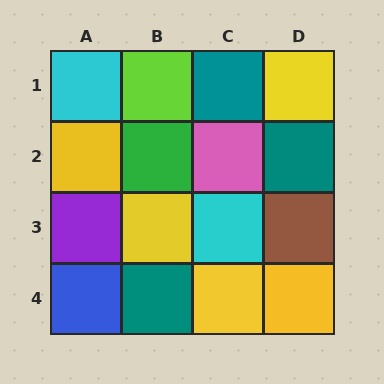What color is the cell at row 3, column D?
Brown.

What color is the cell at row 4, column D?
Yellow.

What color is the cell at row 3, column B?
Yellow.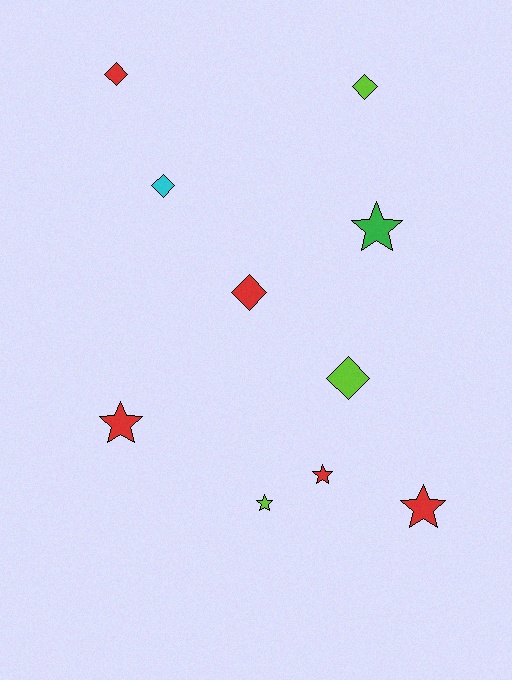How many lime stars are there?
There is 1 lime star.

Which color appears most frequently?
Red, with 5 objects.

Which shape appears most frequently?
Diamond, with 5 objects.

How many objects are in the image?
There are 10 objects.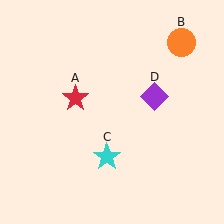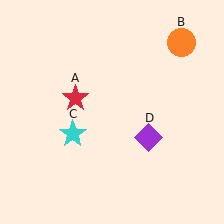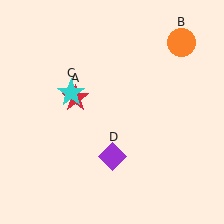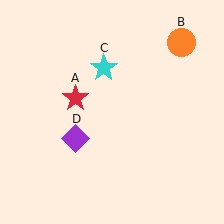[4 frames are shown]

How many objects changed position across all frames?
2 objects changed position: cyan star (object C), purple diamond (object D).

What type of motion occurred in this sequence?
The cyan star (object C), purple diamond (object D) rotated clockwise around the center of the scene.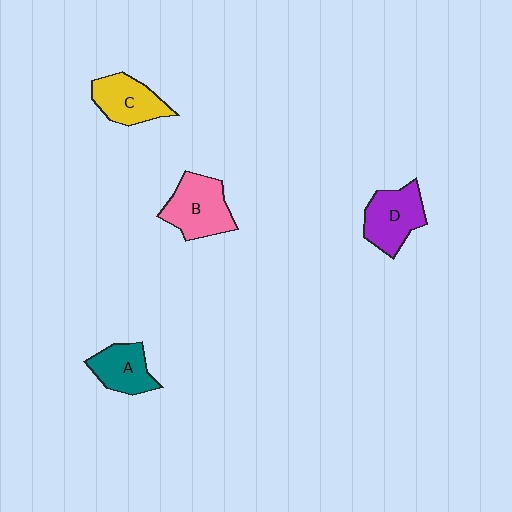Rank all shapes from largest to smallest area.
From largest to smallest: B (pink), D (purple), C (yellow), A (teal).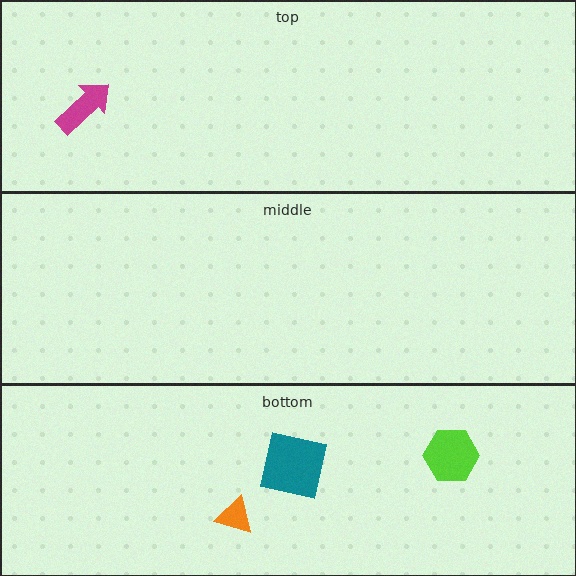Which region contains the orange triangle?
The bottom region.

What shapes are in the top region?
The magenta arrow.